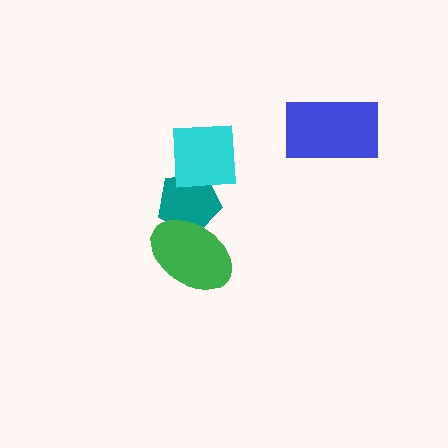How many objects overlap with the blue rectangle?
0 objects overlap with the blue rectangle.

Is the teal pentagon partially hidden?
Yes, it is partially covered by another shape.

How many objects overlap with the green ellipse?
1 object overlaps with the green ellipse.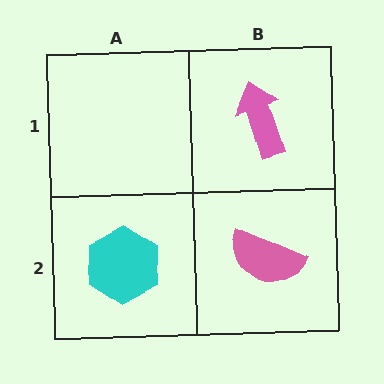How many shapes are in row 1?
1 shape.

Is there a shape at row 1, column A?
No, that cell is empty.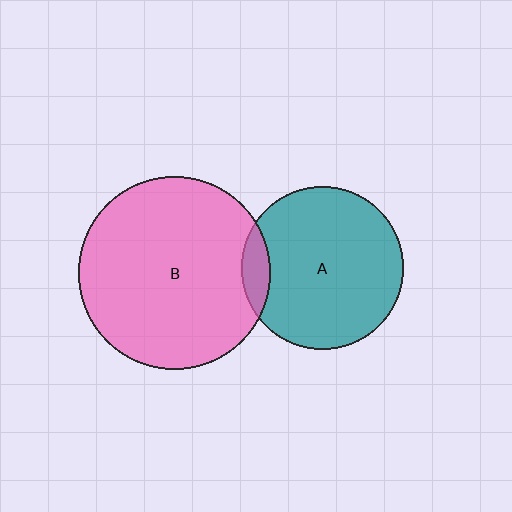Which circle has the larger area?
Circle B (pink).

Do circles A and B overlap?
Yes.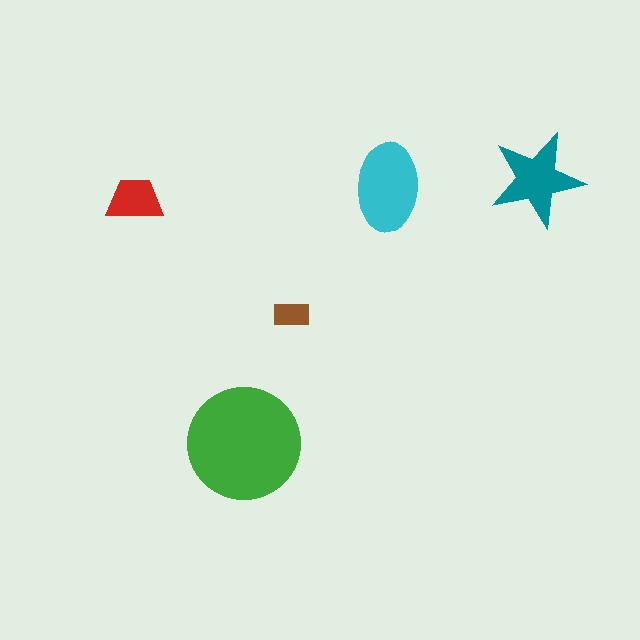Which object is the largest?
The green circle.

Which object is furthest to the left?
The red trapezoid is leftmost.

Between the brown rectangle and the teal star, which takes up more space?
The teal star.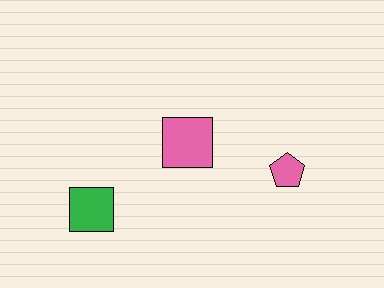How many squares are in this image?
There are 2 squares.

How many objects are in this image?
There are 3 objects.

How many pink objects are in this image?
There are 2 pink objects.